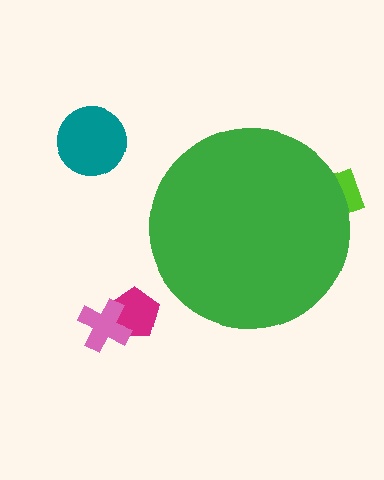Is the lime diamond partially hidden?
Yes, the lime diamond is partially hidden behind the green circle.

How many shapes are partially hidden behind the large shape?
1 shape is partially hidden.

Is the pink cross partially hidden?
No, the pink cross is fully visible.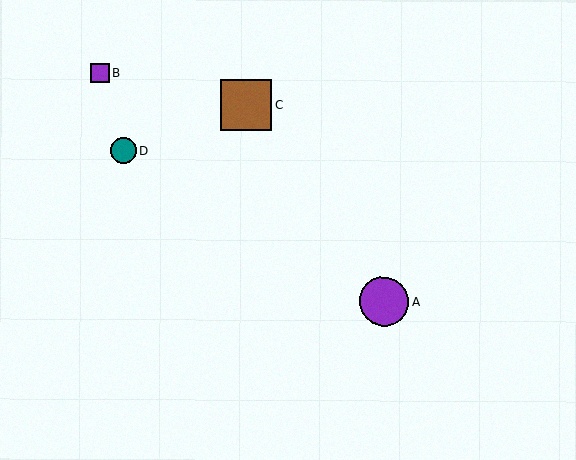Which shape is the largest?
The brown square (labeled C) is the largest.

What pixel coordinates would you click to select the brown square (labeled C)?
Click at (246, 105) to select the brown square C.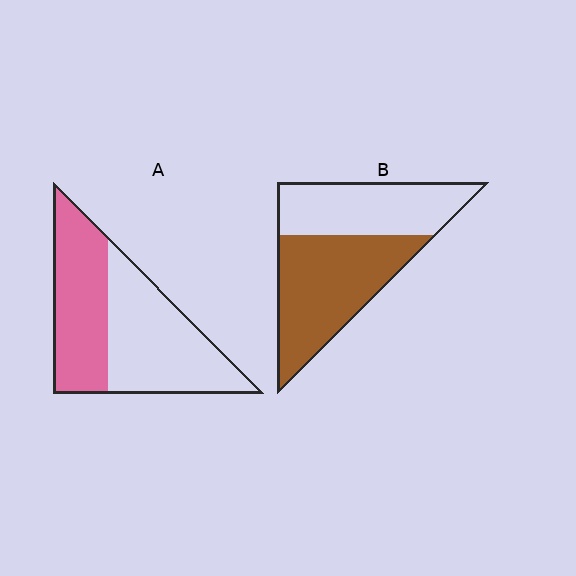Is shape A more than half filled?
No.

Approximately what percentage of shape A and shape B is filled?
A is approximately 45% and B is approximately 55%.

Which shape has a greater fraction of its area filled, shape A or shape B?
Shape B.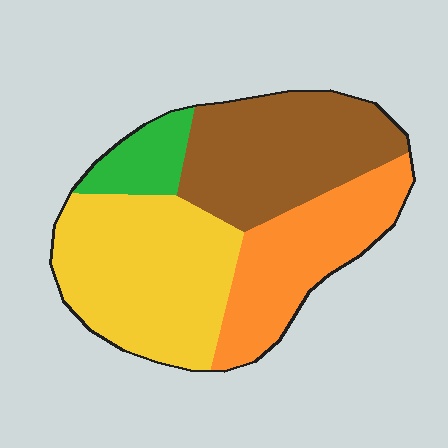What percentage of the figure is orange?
Orange takes up about one quarter (1/4) of the figure.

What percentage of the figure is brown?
Brown covers 30% of the figure.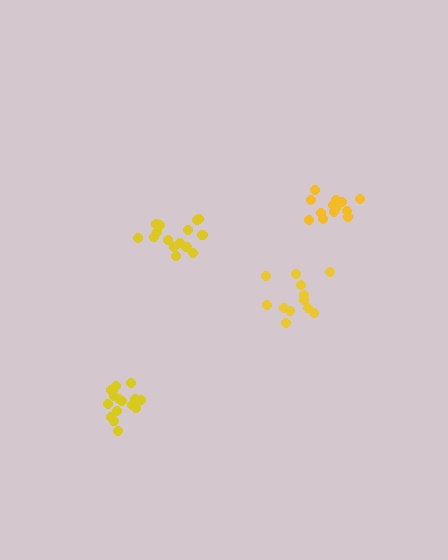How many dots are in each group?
Group 1: 16 dots, Group 2: 16 dots, Group 3: 13 dots, Group 4: 12 dots (57 total).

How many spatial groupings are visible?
There are 4 spatial groupings.